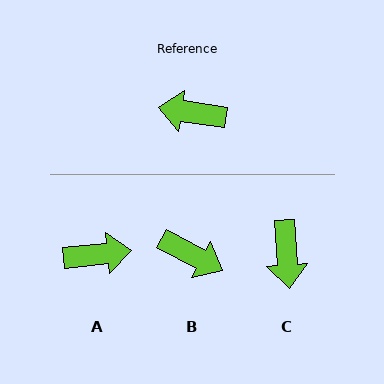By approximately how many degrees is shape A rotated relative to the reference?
Approximately 165 degrees clockwise.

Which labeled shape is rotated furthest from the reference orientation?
A, about 165 degrees away.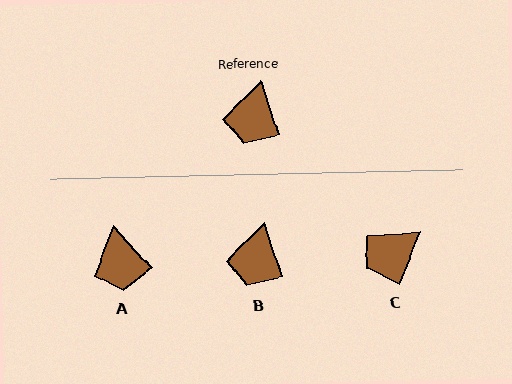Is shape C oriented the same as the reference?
No, it is off by about 40 degrees.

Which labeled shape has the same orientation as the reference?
B.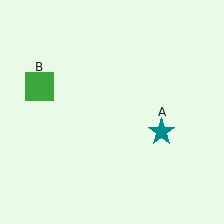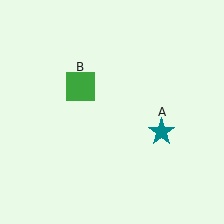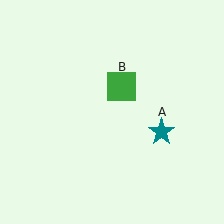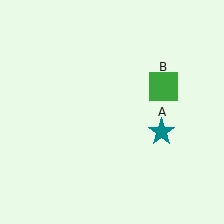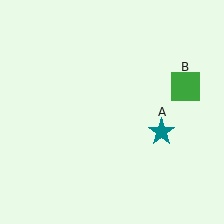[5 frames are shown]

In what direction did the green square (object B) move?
The green square (object B) moved right.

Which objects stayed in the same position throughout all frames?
Teal star (object A) remained stationary.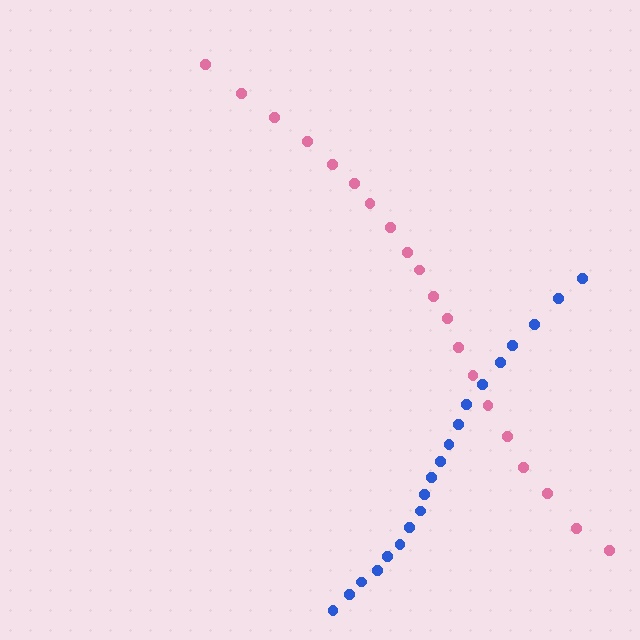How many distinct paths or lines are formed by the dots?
There are 2 distinct paths.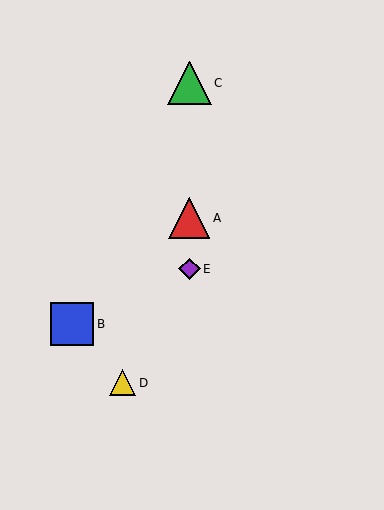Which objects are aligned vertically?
Objects A, C, E are aligned vertically.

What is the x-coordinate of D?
Object D is at x≈123.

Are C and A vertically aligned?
Yes, both are at x≈189.